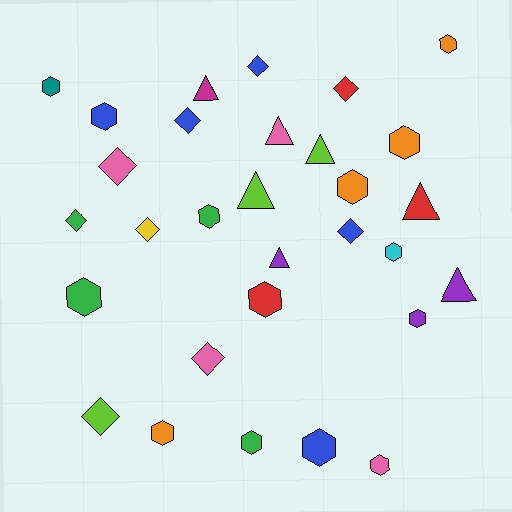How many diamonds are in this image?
There are 9 diamonds.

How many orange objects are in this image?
There are 4 orange objects.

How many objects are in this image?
There are 30 objects.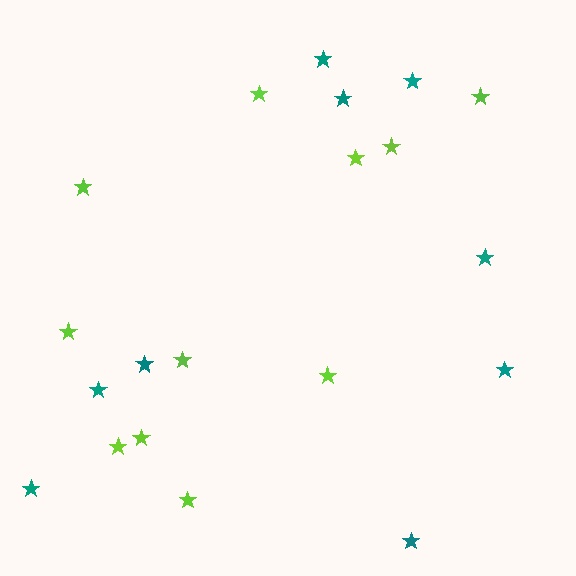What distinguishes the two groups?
There are 2 groups: one group of teal stars (9) and one group of lime stars (11).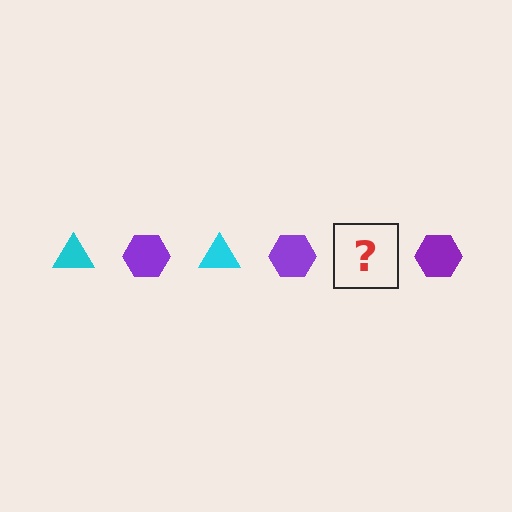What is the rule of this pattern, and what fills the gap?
The rule is that the pattern alternates between cyan triangle and purple hexagon. The gap should be filled with a cyan triangle.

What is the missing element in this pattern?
The missing element is a cyan triangle.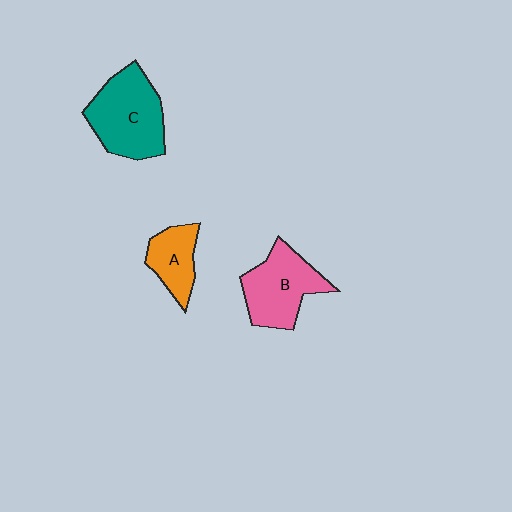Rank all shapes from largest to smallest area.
From largest to smallest: C (teal), B (pink), A (orange).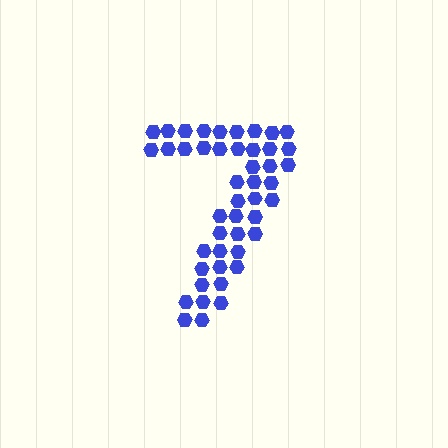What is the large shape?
The large shape is the digit 7.